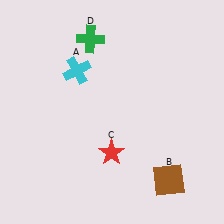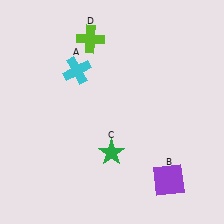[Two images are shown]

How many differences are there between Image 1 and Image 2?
There are 3 differences between the two images.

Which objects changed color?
B changed from brown to purple. C changed from red to green. D changed from green to lime.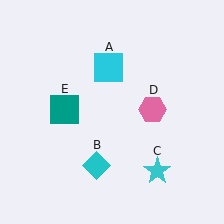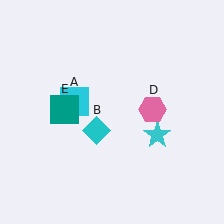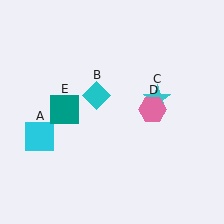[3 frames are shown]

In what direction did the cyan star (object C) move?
The cyan star (object C) moved up.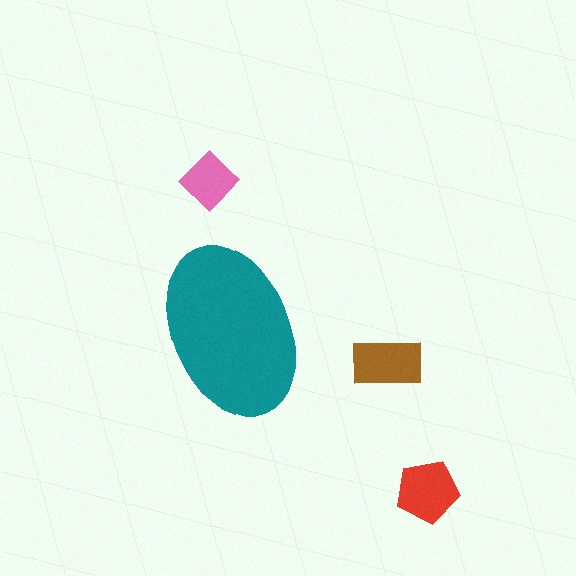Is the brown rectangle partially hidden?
No, the brown rectangle is fully visible.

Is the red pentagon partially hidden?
No, the red pentagon is fully visible.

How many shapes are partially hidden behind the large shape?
0 shapes are partially hidden.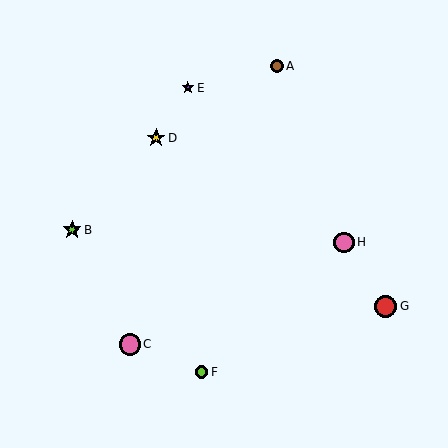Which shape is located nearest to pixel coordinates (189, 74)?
The purple star (labeled E) at (188, 88) is nearest to that location.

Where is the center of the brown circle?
The center of the brown circle is at (277, 66).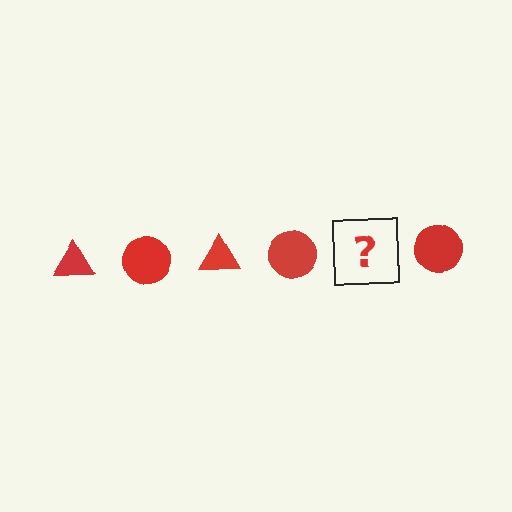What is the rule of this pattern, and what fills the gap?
The rule is that the pattern cycles through triangle, circle shapes in red. The gap should be filled with a red triangle.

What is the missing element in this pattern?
The missing element is a red triangle.